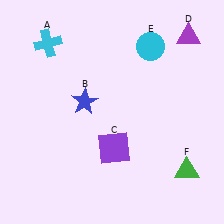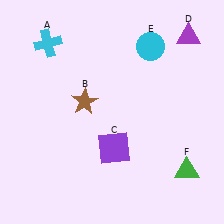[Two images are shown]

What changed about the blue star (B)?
In Image 1, B is blue. In Image 2, it changed to brown.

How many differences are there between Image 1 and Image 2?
There is 1 difference between the two images.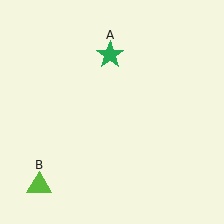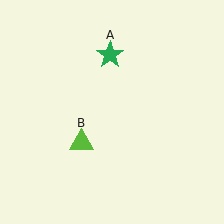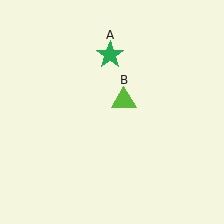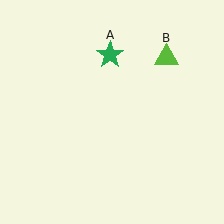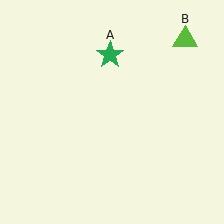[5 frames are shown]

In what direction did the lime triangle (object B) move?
The lime triangle (object B) moved up and to the right.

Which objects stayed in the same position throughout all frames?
Green star (object A) remained stationary.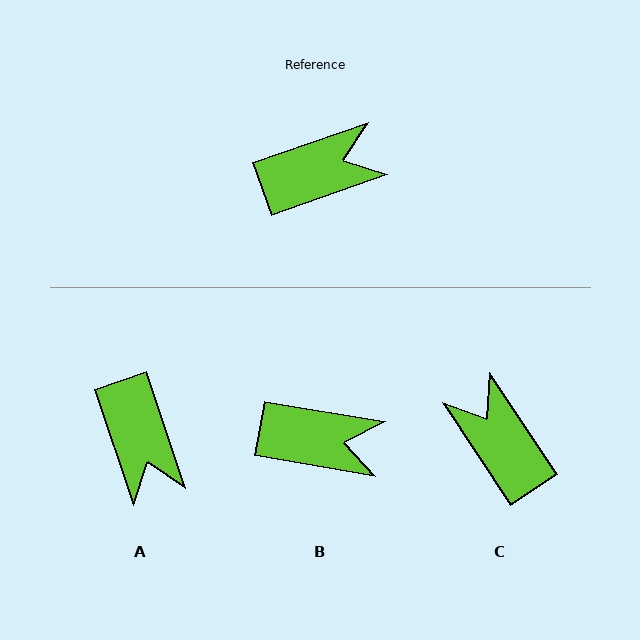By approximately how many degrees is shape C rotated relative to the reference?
Approximately 104 degrees counter-clockwise.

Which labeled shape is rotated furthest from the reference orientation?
C, about 104 degrees away.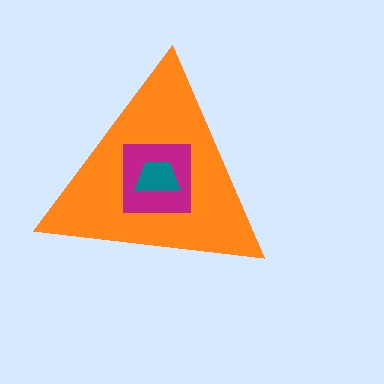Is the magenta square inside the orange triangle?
Yes.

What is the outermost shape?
The orange triangle.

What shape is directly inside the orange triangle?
The magenta square.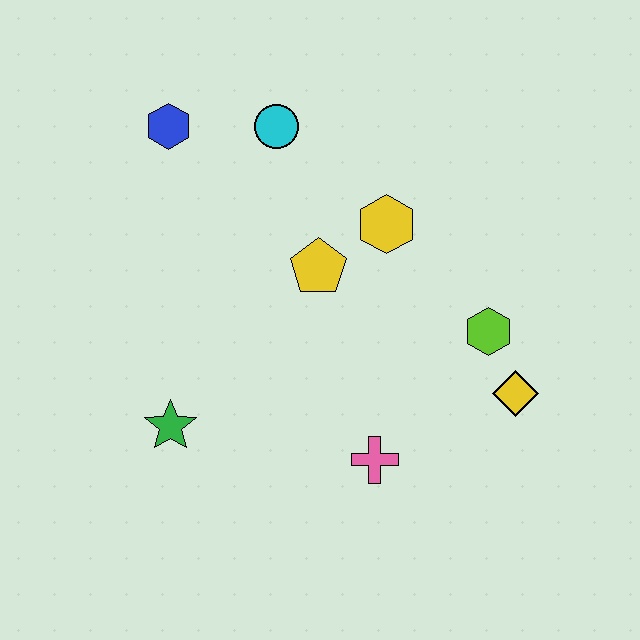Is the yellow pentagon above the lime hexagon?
Yes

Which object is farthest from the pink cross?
The blue hexagon is farthest from the pink cross.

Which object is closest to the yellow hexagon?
The yellow pentagon is closest to the yellow hexagon.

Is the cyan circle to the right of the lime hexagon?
No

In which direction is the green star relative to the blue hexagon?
The green star is below the blue hexagon.